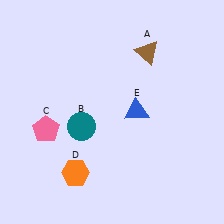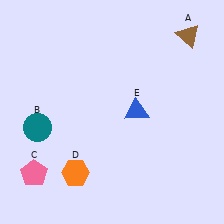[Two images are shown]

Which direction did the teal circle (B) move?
The teal circle (B) moved left.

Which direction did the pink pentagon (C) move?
The pink pentagon (C) moved down.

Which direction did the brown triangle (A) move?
The brown triangle (A) moved right.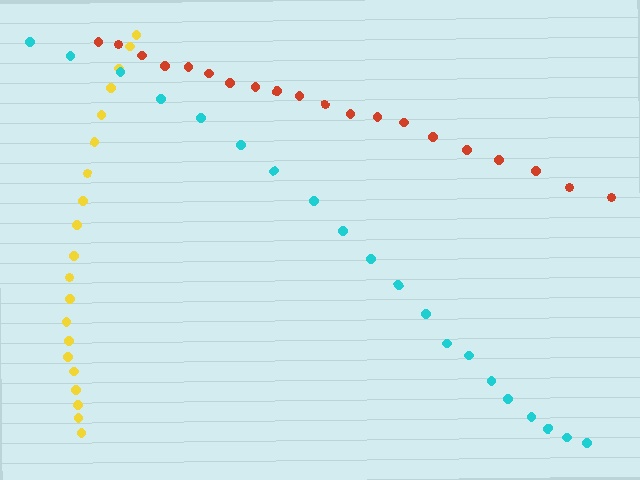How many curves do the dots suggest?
There are 3 distinct paths.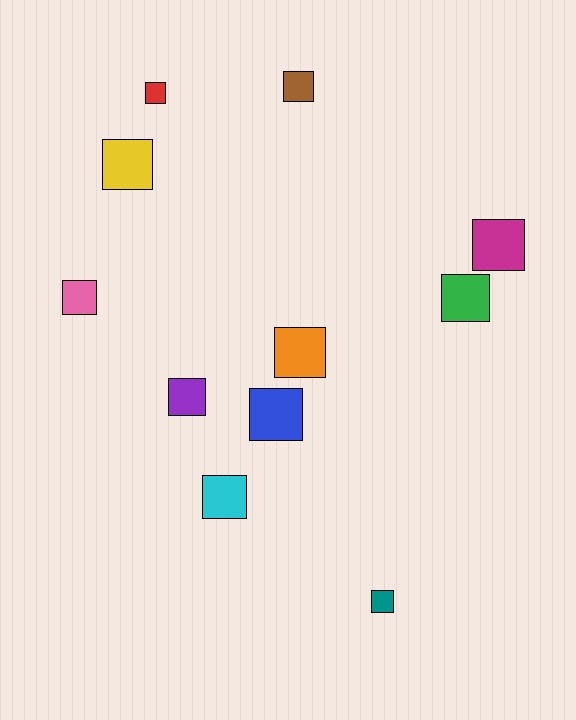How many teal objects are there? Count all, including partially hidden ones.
There is 1 teal object.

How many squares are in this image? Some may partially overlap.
There are 11 squares.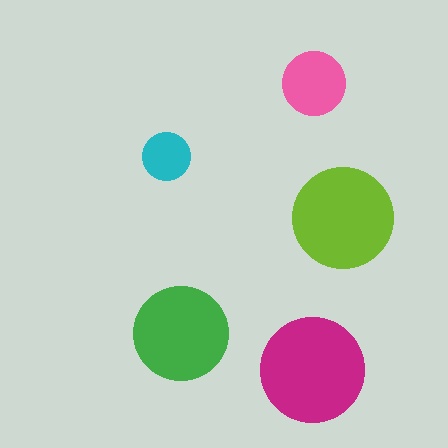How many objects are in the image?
There are 5 objects in the image.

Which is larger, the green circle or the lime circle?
The lime one.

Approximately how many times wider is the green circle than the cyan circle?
About 2 times wider.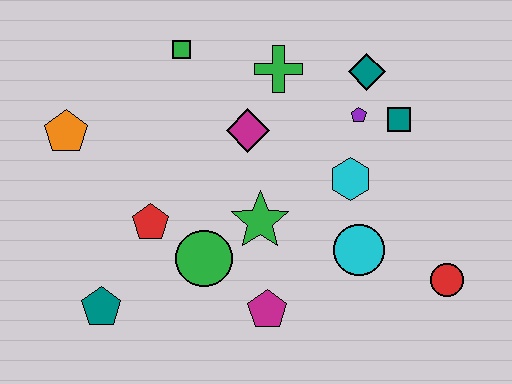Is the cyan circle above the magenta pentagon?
Yes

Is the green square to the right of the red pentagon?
Yes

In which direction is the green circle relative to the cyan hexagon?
The green circle is to the left of the cyan hexagon.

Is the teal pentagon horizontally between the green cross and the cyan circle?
No